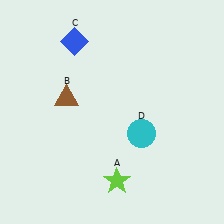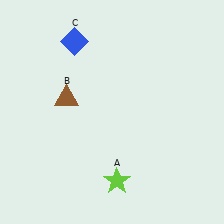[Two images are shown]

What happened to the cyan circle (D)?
The cyan circle (D) was removed in Image 2. It was in the bottom-right area of Image 1.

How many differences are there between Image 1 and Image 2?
There is 1 difference between the two images.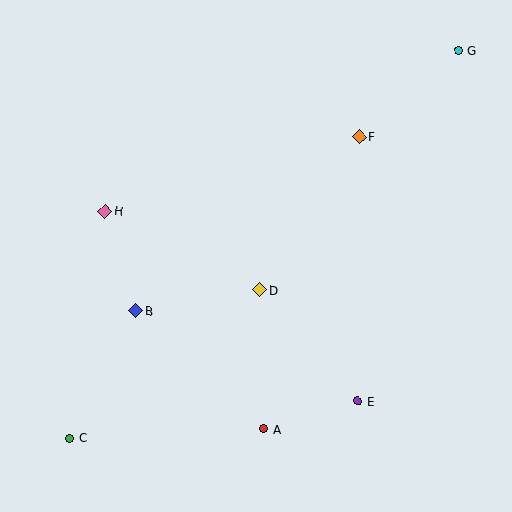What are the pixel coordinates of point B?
Point B is at (136, 311).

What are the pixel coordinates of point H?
Point H is at (105, 211).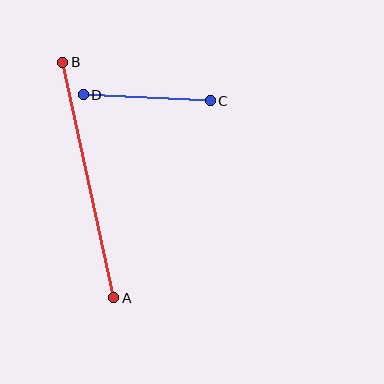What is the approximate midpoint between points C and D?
The midpoint is at approximately (147, 98) pixels.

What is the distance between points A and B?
The distance is approximately 241 pixels.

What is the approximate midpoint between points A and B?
The midpoint is at approximately (88, 180) pixels.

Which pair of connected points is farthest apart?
Points A and B are farthest apart.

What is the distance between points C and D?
The distance is approximately 127 pixels.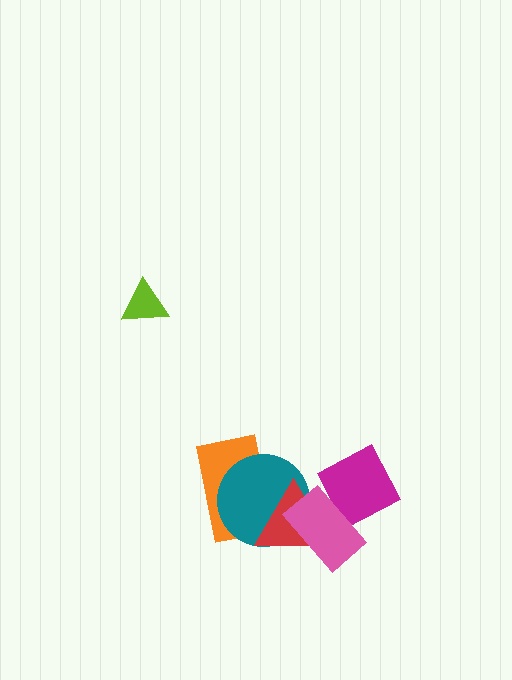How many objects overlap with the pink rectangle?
3 objects overlap with the pink rectangle.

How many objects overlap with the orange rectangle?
2 objects overlap with the orange rectangle.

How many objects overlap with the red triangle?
4 objects overlap with the red triangle.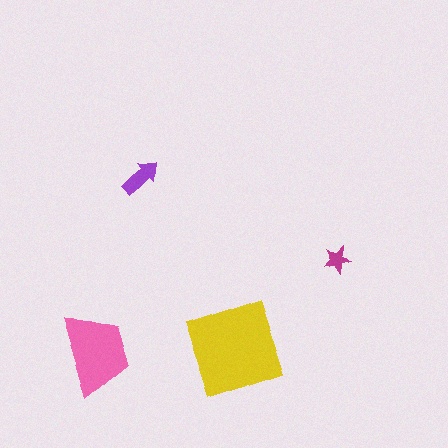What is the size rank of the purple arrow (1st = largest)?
3rd.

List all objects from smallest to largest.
The magenta star, the purple arrow, the pink trapezoid, the yellow diamond.